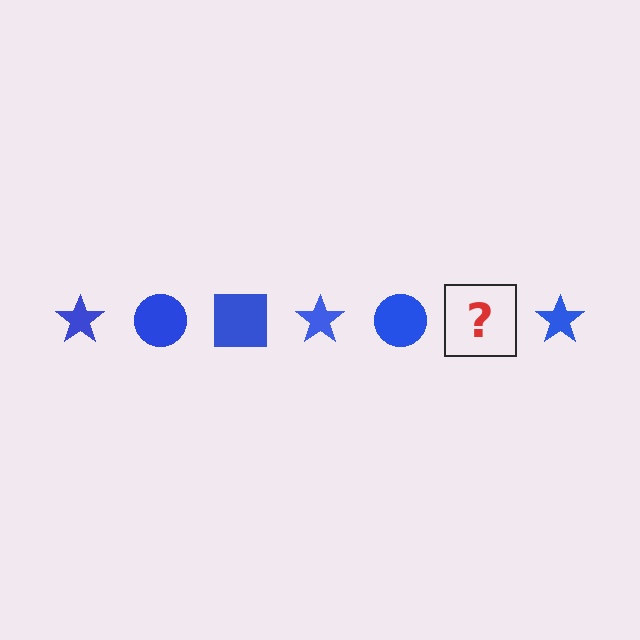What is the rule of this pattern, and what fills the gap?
The rule is that the pattern cycles through star, circle, square shapes in blue. The gap should be filled with a blue square.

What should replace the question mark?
The question mark should be replaced with a blue square.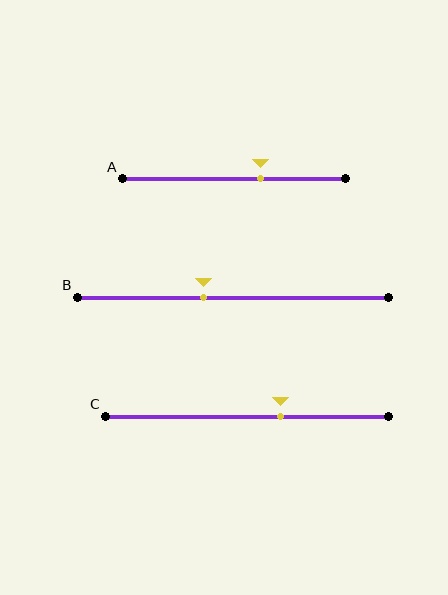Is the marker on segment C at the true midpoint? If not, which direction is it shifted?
No, the marker on segment C is shifted to the right by about 12% of the segment length.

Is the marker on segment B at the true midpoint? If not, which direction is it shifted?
No, the marker on segment B is shifted to the left by about 9% of the segment length.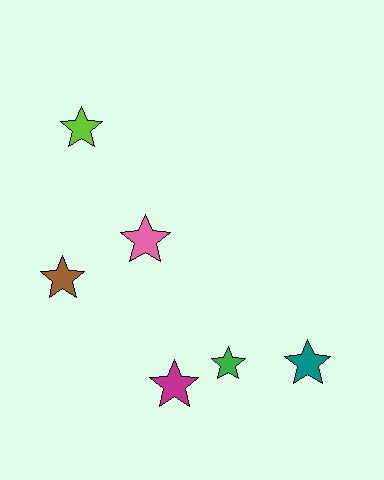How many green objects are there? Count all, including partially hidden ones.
There is 1 green object.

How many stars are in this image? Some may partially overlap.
There are 6 stars.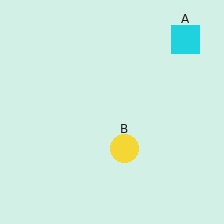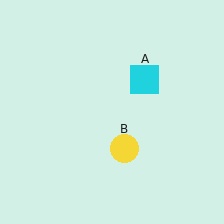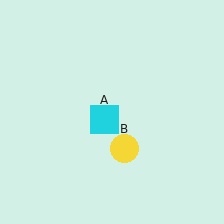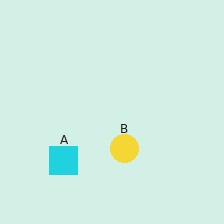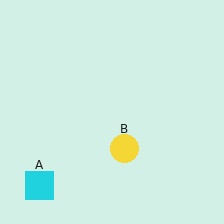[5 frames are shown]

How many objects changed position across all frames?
1 object changed position: cyan square (object A).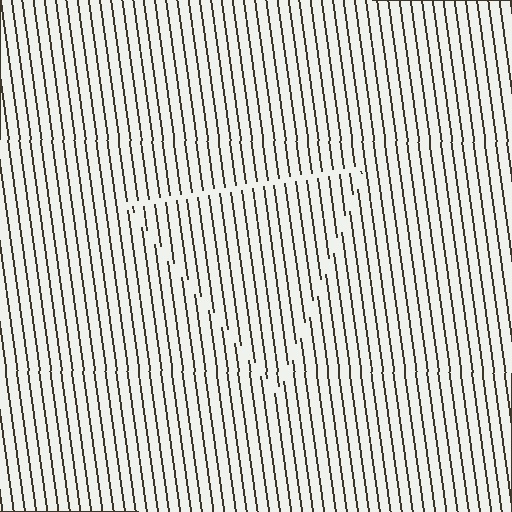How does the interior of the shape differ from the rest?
The interior of the shape contains the same grating, shifted by half a period — the contour is defined by the phase discontinuity where line-ends from the inner and outer gratings abut.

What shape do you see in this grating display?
An illusory triangle. The interior of the shape contains the same grating, shifted by half a period — the contour is defined by the phase discontinuity where line-ends from the inner and outer gratings abut.